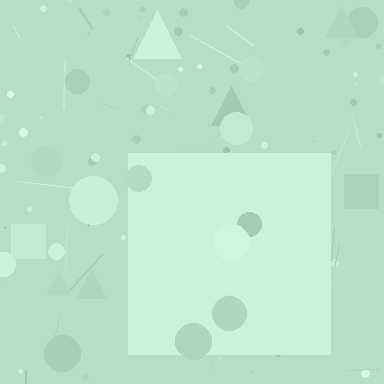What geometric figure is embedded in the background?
A square is embedded in the background.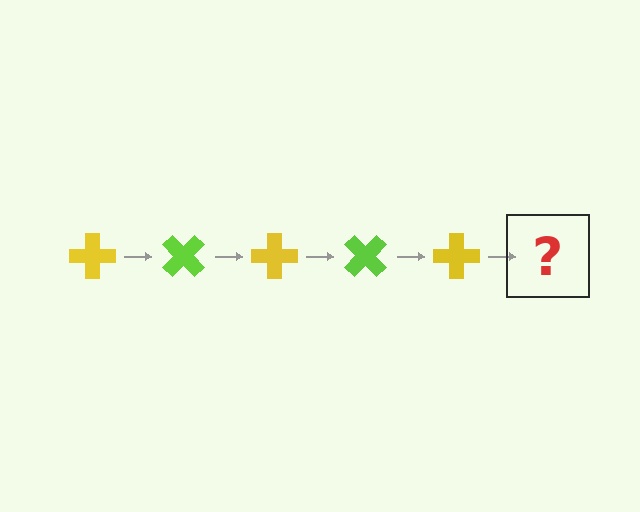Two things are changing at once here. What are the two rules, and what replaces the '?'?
The two rules are that it rotates 45 degrees each step and the color cycles through yellow and lime. The '?' should be a lime cross, rotated 225 degrees from the start.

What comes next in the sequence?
The next element should be a lime cross, rotated 225 degrees from the start.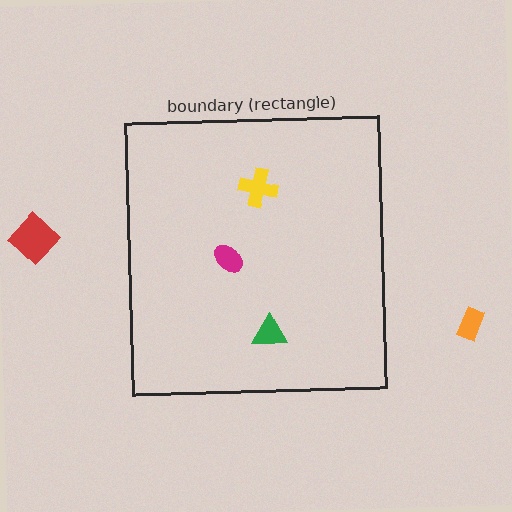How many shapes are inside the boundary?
3 inside, 2 outside.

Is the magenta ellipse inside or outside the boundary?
Inside.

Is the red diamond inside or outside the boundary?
Outside.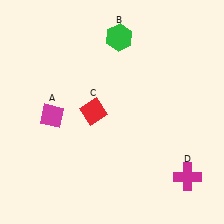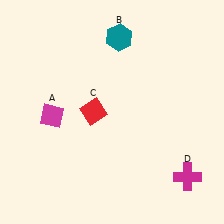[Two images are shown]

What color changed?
The hexagon (B) changed from green in Image 1 to teal in Image 2.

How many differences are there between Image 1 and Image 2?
There is 1 difference between the two images.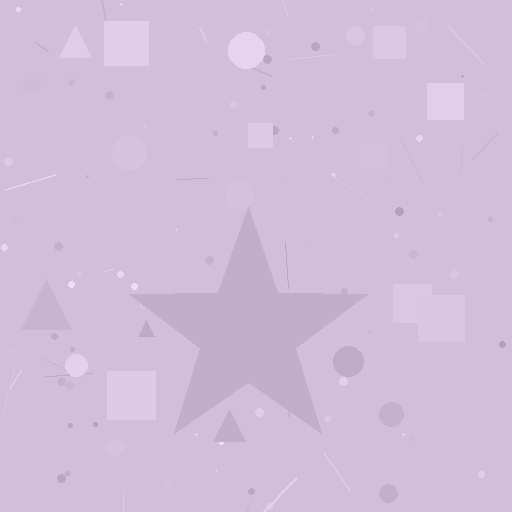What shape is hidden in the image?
A star is hidden in the image.